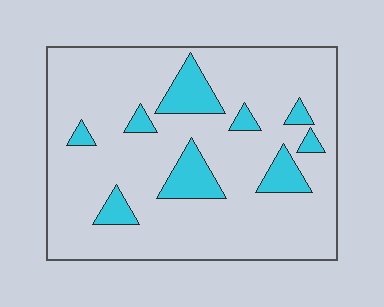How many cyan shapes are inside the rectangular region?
9.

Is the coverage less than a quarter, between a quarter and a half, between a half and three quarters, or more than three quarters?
Less than a quarter.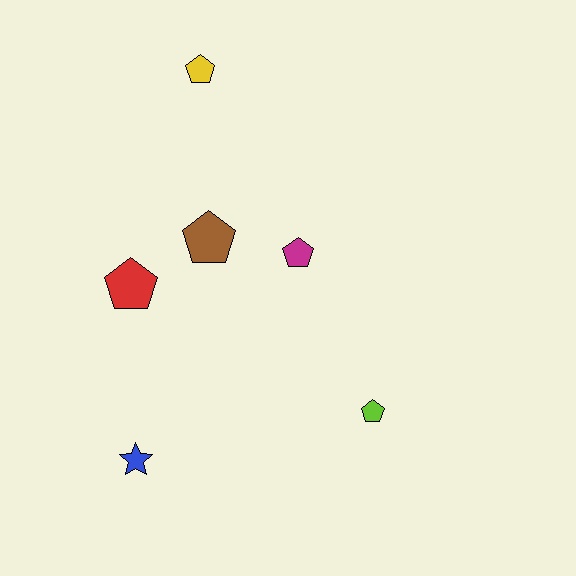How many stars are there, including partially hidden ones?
There is 1 star.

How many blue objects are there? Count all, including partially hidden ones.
There is 1 blue object.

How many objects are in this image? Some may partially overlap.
There are 6 objects.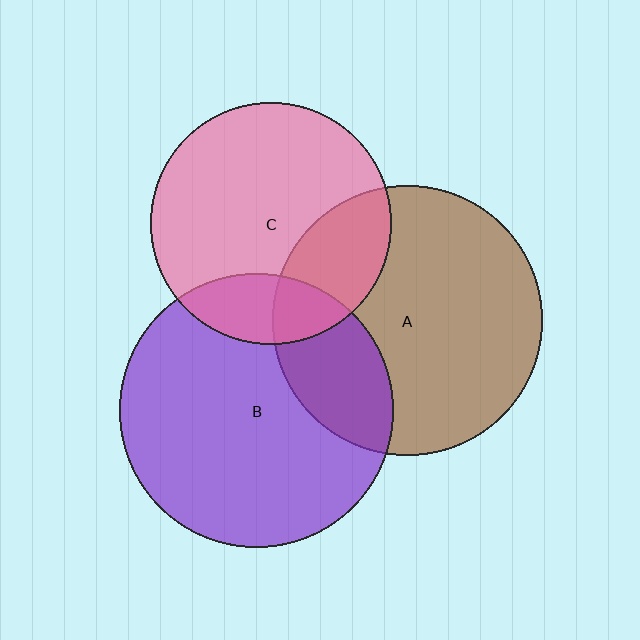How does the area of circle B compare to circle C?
Approximately 1.3 times.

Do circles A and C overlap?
Yes.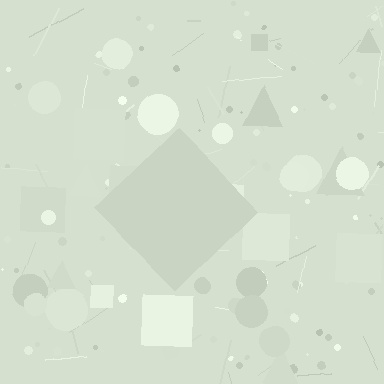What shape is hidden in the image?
A diamond is hidden in the image.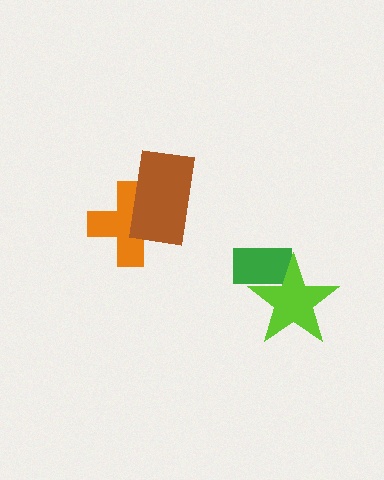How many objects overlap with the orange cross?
1 object overlaps with the orange cross.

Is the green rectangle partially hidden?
Yes, it is partially covered by another shape.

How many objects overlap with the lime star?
1 object overlaps with the lime star.